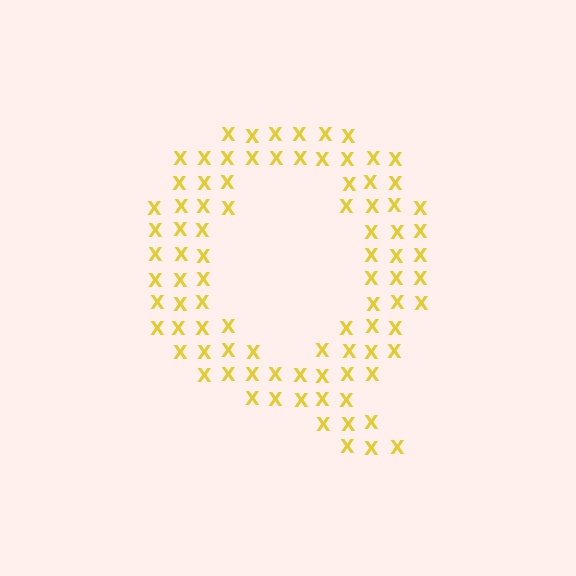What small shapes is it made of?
It is made of small letter X's.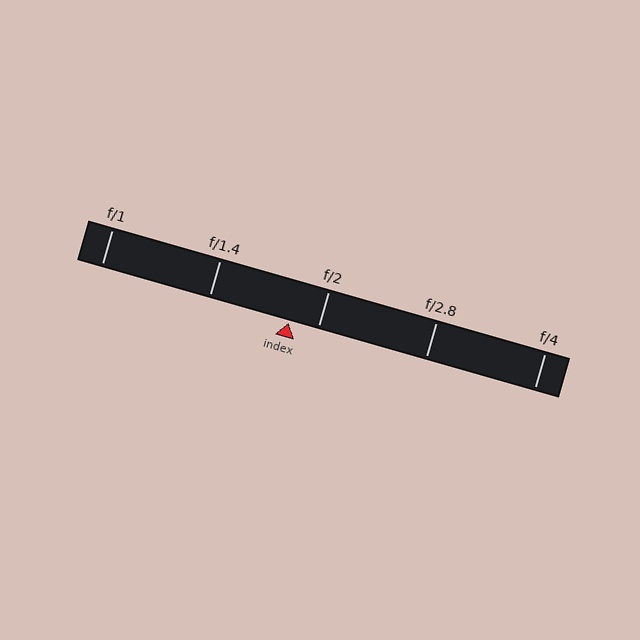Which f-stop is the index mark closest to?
The index mark is closest to f/2.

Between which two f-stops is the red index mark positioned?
The index mark is between f/1.4 and f/2.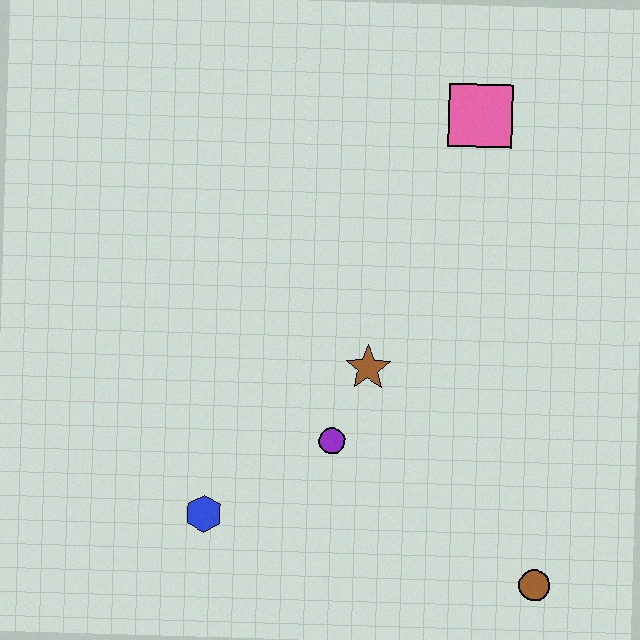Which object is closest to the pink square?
The brown star is closest to the pink square.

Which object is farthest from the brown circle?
The pink square is farthest from the brown circle.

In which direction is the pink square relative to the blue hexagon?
The pink square is above the blue hexagon.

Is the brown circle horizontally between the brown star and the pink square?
No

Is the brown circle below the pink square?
Yes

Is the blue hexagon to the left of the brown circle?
Yes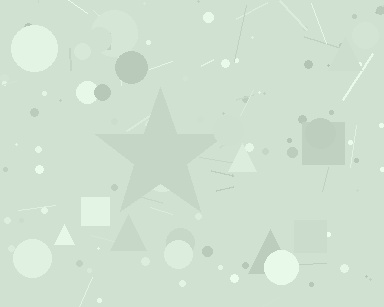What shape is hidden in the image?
A star is hidden in the image.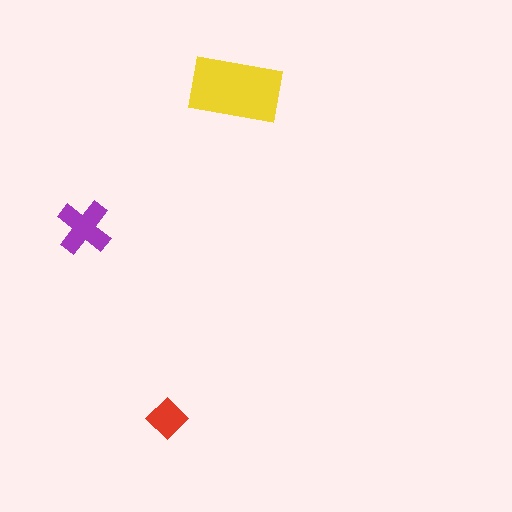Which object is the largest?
The yellow rectangle.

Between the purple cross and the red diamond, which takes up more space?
The purple cross.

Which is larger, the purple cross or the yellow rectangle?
The yellow rectangle.